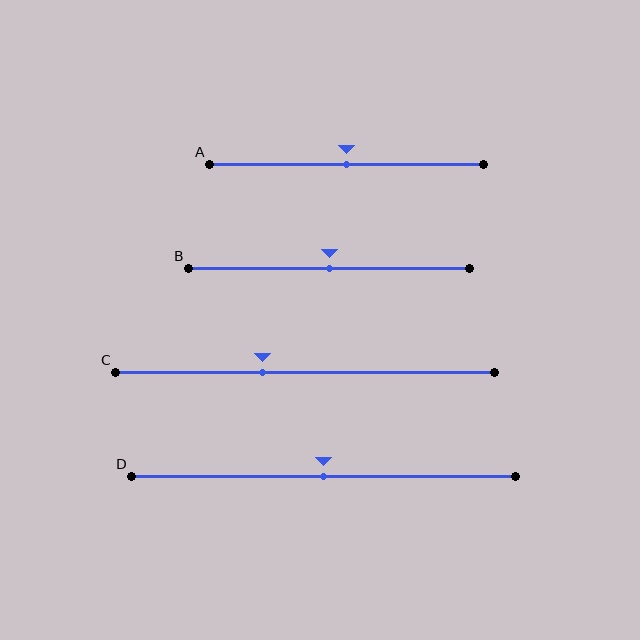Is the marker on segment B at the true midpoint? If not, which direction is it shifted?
Yes, the marker on segment B is at the true midpoint.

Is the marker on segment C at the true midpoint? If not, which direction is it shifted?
No, the marker on segment C is shifted to the left by about 11% of the segment length.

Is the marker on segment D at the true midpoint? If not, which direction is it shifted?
Yes, the marker on segment D is at the true midpoint.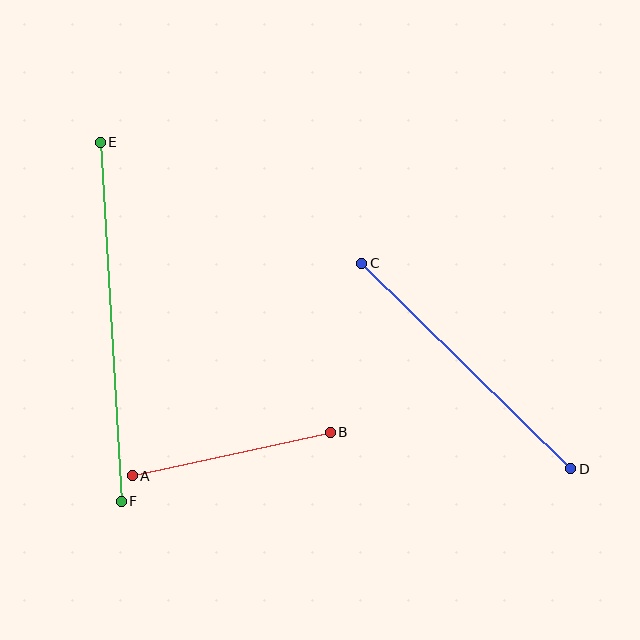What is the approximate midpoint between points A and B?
The midpoint is at approximately (231, 454) pixels.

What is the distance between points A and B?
The distance is approximately 203 pixels.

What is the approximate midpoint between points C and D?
The midpoint is at approximately (466, 366) pixels.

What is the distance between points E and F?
The distance is approximately 360 pixels.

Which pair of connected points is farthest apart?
Points E and F are farthest apart.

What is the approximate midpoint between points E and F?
The midpoint is at approximately (111, 322) pixels.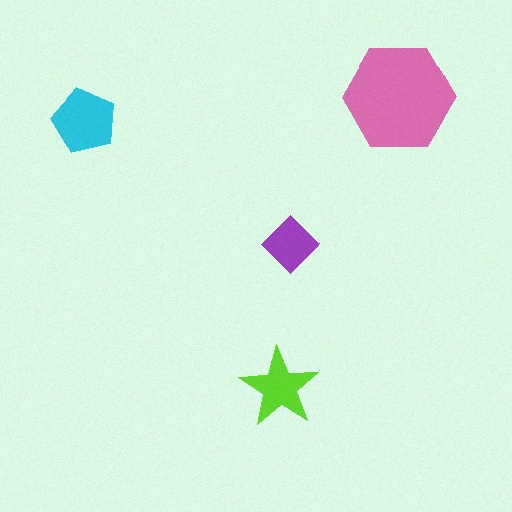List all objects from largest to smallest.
The pink hexagon, the cyan pentagon, the lime star, the purple diamond.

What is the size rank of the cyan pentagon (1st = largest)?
2nd.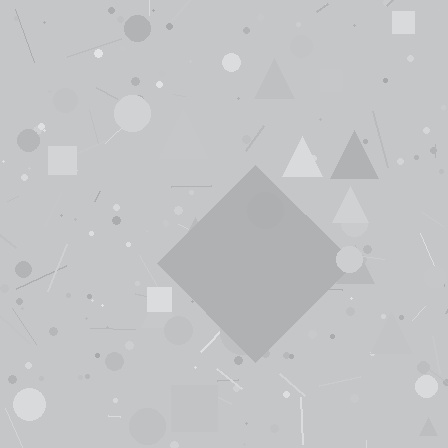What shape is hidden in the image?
A diamond is hidden in the image.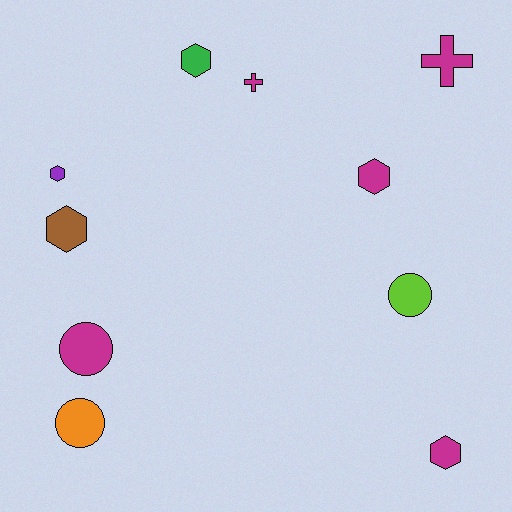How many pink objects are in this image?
There are no pink objects.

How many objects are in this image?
There are 10 objects.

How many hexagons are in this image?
There are 5 hexagons.